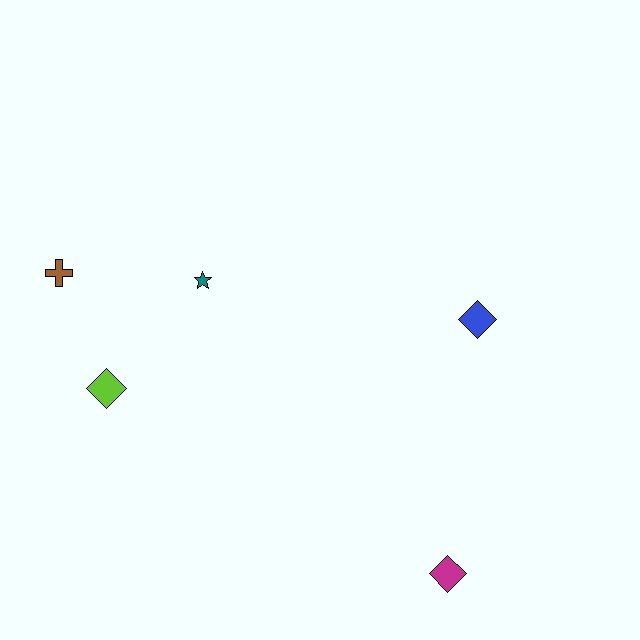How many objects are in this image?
There are 5 objects.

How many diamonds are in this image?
There are 3 diamonds.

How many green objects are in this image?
There are no green objects.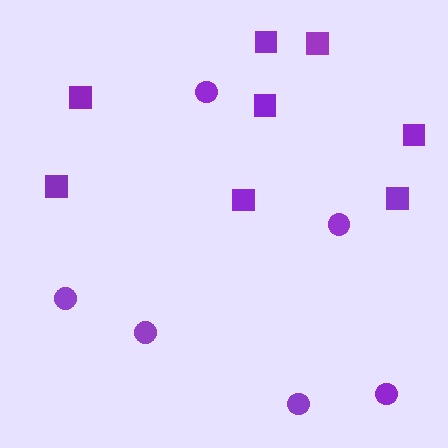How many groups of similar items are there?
There are 2 groups: one group of circles (6) and one group of squares (8).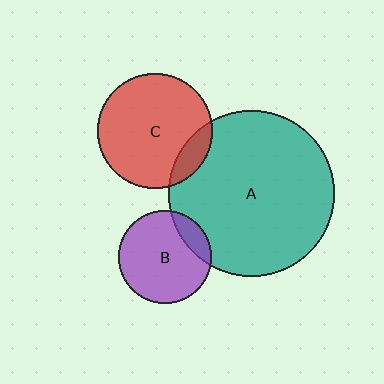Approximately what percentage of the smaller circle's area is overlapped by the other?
Approximately 15%.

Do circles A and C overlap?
Yes.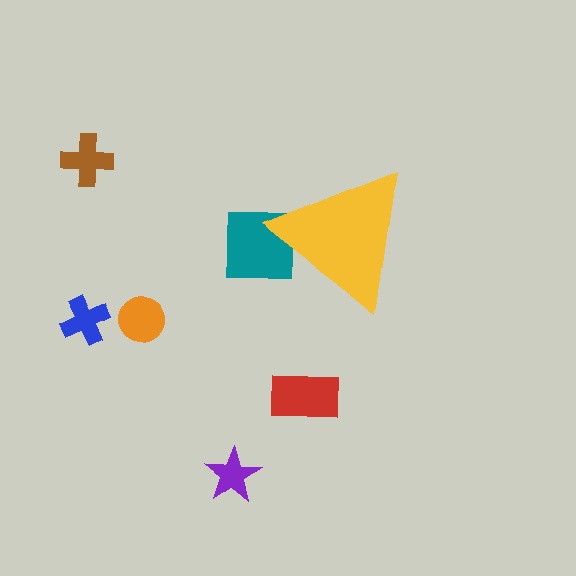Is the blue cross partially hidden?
No, the blue cross is fully visible.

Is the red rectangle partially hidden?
No, the red rectangle is fully visible.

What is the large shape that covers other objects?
A yellow triangle.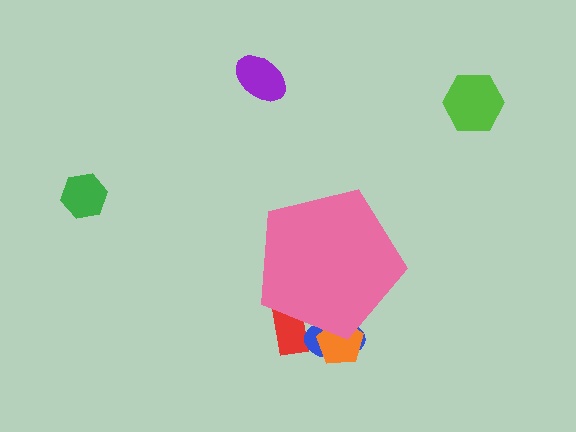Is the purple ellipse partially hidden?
No, the purple ellipse is fully visible.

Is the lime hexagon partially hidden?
No, the lime hexagon is fully visible.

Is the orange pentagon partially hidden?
Yes, the orange pentagon is partially hidden behind the pink pentagon.